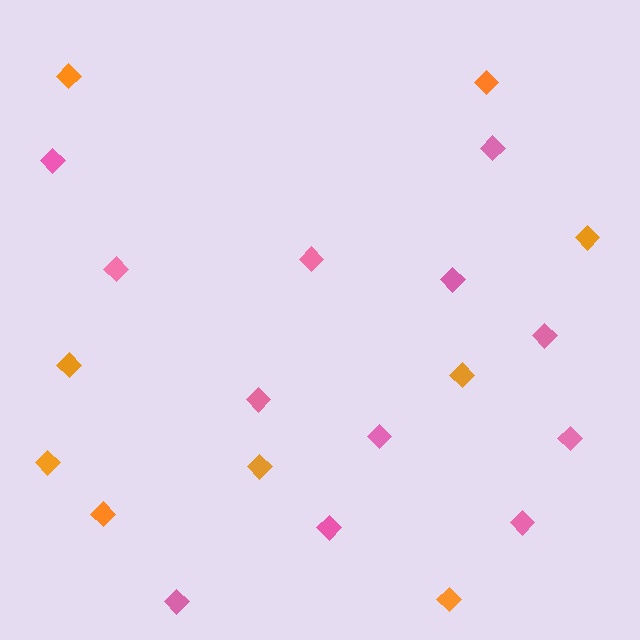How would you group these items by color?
There are 2 groups: one group of orange diamonds (9) and one group of pink diamonds (12).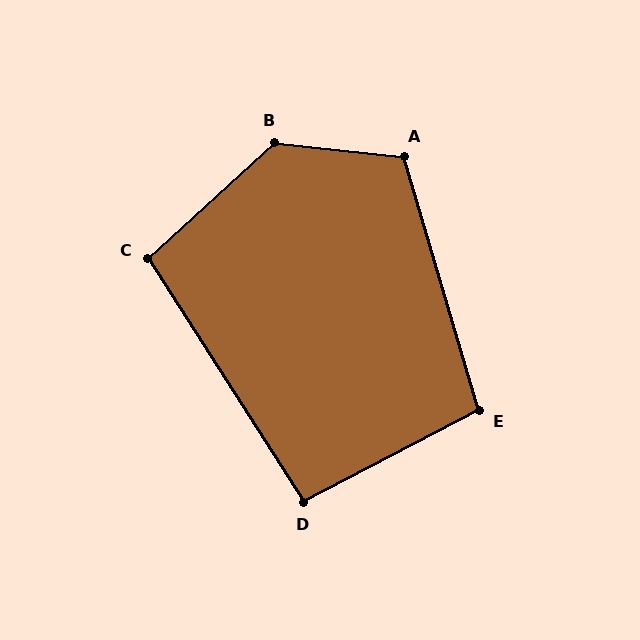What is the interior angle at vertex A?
Approximately 113 degrees (obtuse).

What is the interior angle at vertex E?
Approximately 101 degrees (obtuse).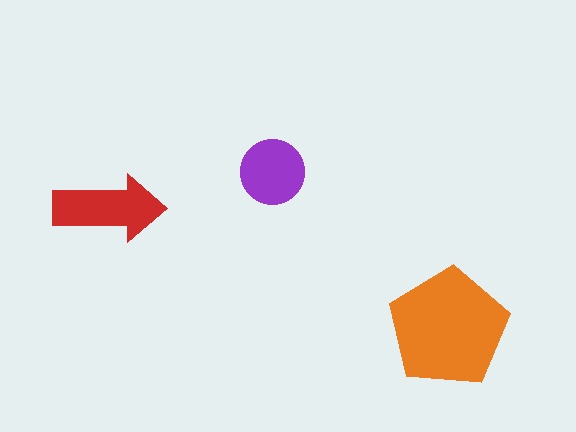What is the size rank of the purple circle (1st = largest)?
3rd.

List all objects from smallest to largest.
The purple circle, the red arrow, the orange pentagon.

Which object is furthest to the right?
The orange pentagon is rightmost.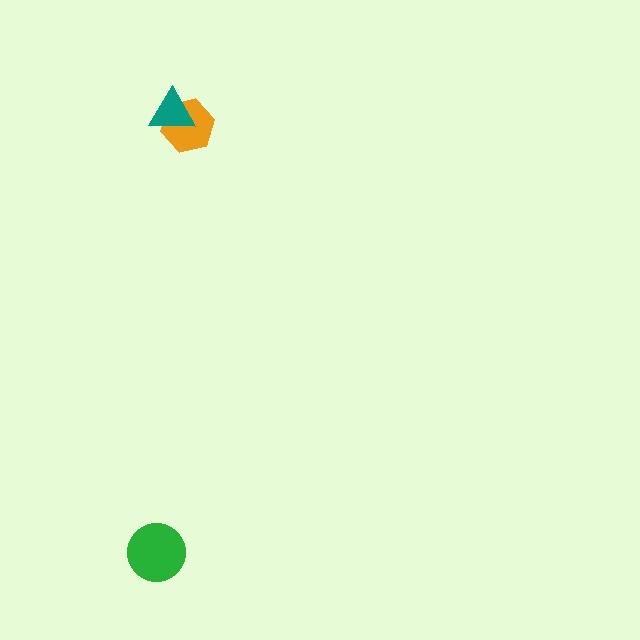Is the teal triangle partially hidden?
No, no other shape covers it.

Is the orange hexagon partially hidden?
Yes, it is partially covered by another shape.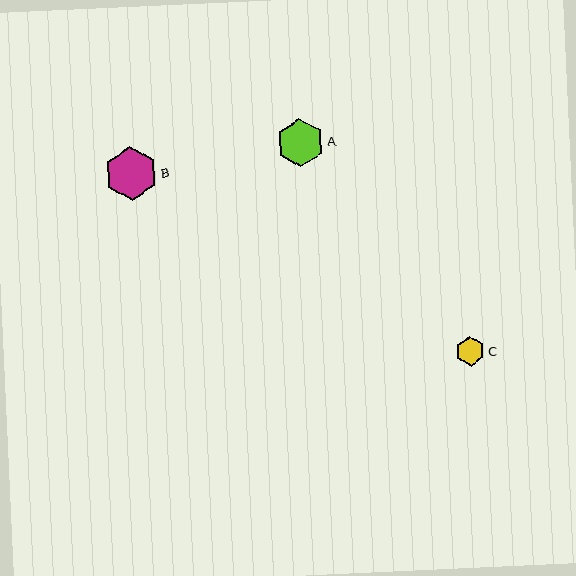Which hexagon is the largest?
Hexagon B is the largest with a size of approximately 53 pixels.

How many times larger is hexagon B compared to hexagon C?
Hexagon B is approximately 1.8 times the size of hexagon C.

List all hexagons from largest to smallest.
From largest to smallest: B, A, C.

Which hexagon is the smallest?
Hexagon C is the smallest with a size of approximately 30 pixels.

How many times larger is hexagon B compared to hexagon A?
Hexagon B is approximately 1.1 times the size of hexagon A.